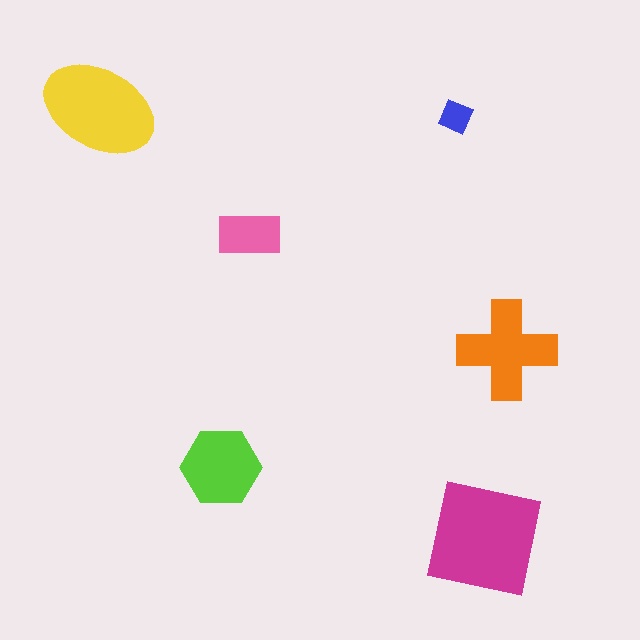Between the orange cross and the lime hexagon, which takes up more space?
The orange cross.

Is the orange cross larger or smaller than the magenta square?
Smaller.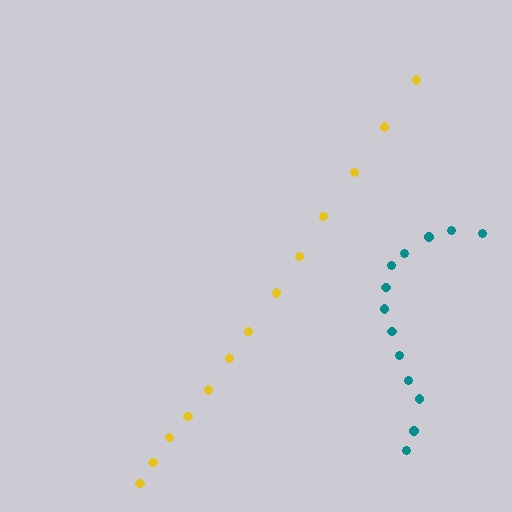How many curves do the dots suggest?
There are 2 distinct paths.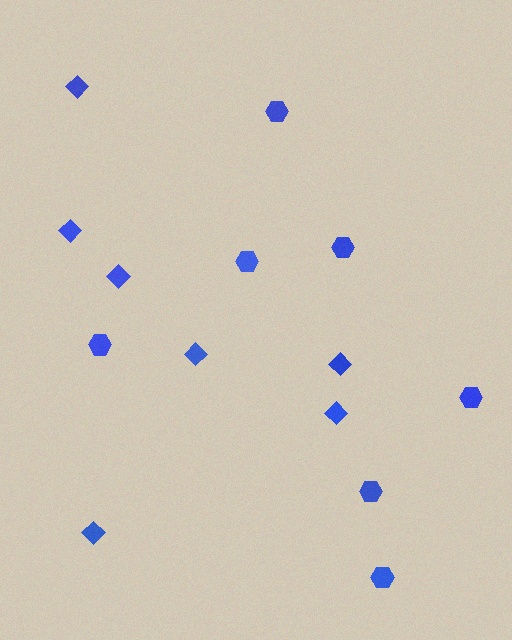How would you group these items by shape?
There are 2 groups: one group of diamonds (7) and one group of hexagons (7).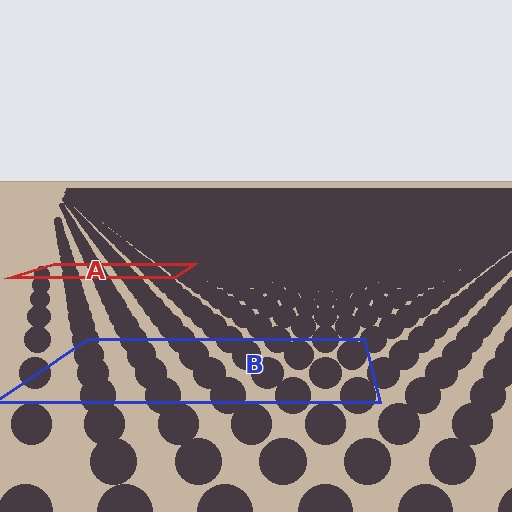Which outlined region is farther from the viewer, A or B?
Region A is farther from the viewer — the texture elements inside it appear smaller and more densely packed.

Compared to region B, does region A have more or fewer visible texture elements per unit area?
Region A has more texture elements per unit area — they are packed more densely because it is farther away.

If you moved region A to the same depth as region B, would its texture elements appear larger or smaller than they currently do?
They would appear larger. At a closer depth, the same texture elements are projected at a bigger on-screen size.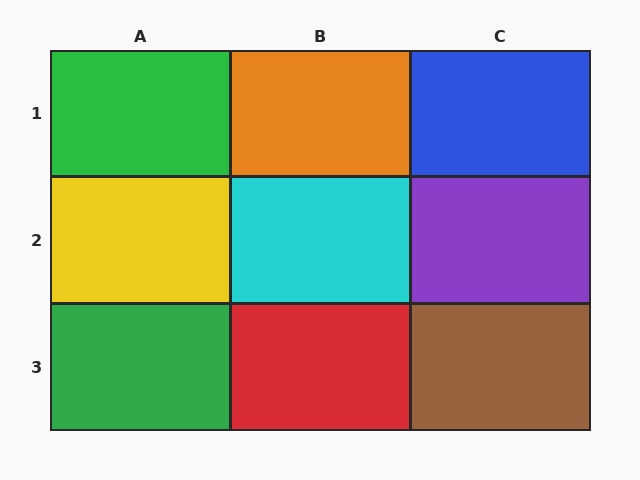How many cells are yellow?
1 cell is yellow.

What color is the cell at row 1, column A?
Green.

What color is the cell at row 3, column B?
Red.